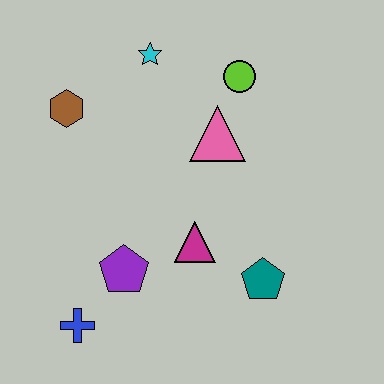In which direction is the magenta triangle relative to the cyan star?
The magenta triangle is below the cyan star.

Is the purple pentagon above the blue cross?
Yes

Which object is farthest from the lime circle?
The blue cross is farthest from the lime circle.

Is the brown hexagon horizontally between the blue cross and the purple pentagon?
No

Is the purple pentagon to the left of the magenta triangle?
Yes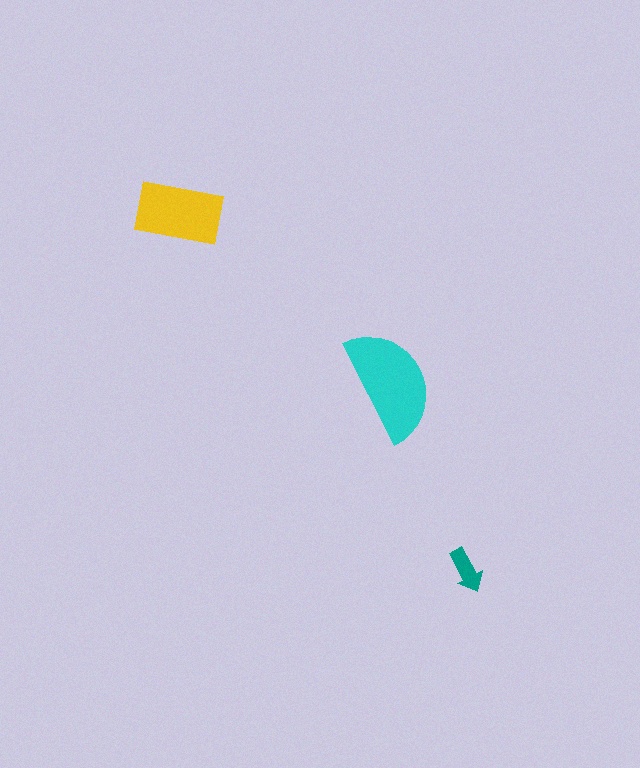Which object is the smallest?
The teal arrow.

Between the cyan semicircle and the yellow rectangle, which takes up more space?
The cyan semicircle.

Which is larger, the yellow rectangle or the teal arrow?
The yellow rectangle.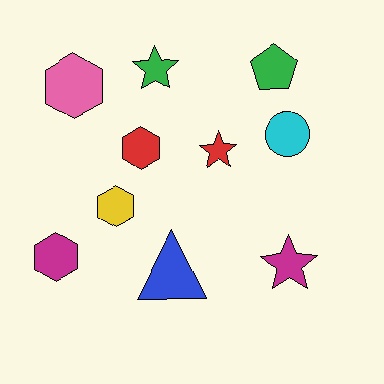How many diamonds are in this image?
There are no diamonds.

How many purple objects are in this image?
There are no purple objects.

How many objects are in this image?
There are 10 objects.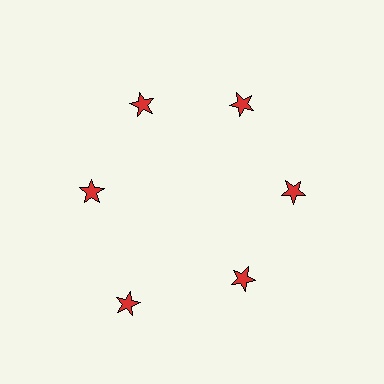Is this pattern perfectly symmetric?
No. The 6 red stars are arranged in a ring, but one element near the 7 o'clock position is pushed outward from the center, breaking the 6-fold rotational symmetry.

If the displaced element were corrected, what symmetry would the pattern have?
It would have 6-fold rotational symmetry — the pattern would map onto itself every 60 degrees.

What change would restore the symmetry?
The symmetry would be restored by moving it inward, back onto the ring so that all 6 stars sit at equal angles and equal distance from the center.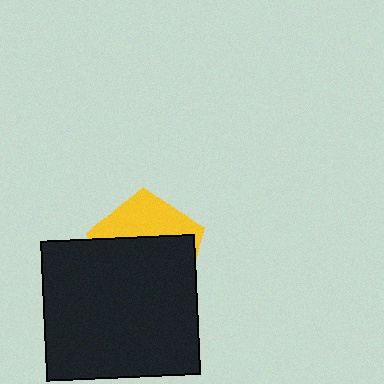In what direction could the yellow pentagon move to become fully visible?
The yellow pentagon could move up. That would shift it out from behind the black rectangle entirely.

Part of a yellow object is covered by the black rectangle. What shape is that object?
It is a pentagon.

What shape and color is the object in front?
The object in front is a black rectangle.